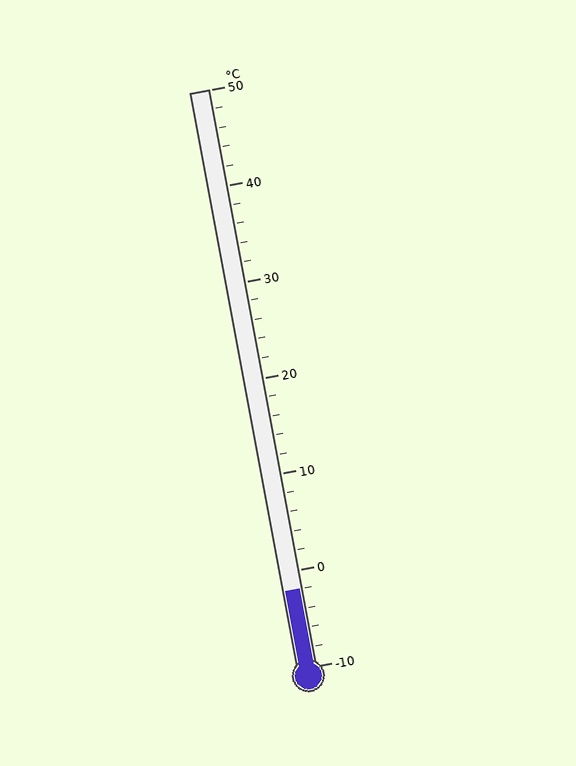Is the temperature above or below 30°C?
The temperature is below 30°C.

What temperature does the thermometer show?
The thermometer shows approximately -2°C.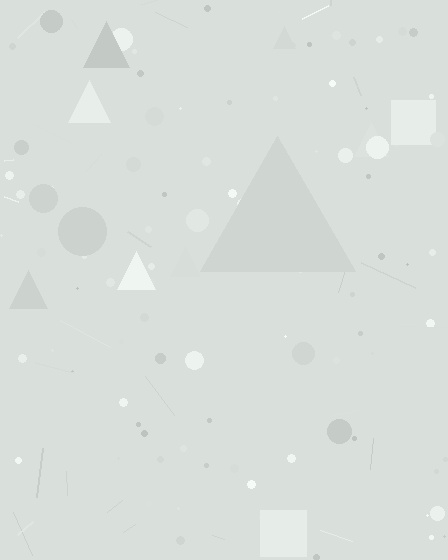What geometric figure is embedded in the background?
A triangle is embedded in the background.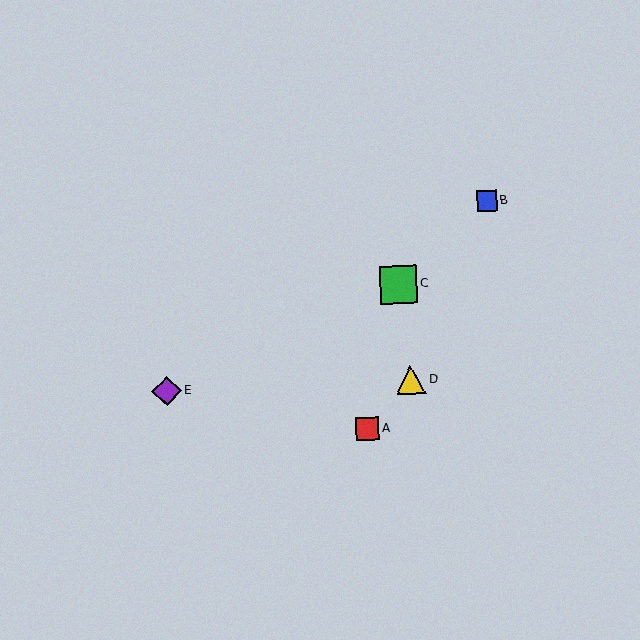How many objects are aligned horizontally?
2 objects (D, E) are aligned horizontally.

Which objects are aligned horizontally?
Objects D, E are aligned horizontally.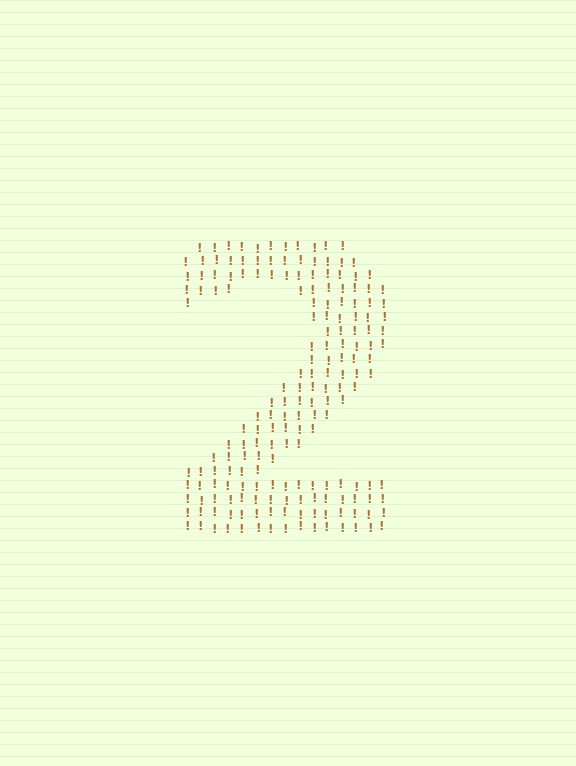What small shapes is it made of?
It is made of small exclamation marks.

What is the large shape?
The large shape is the digit 2.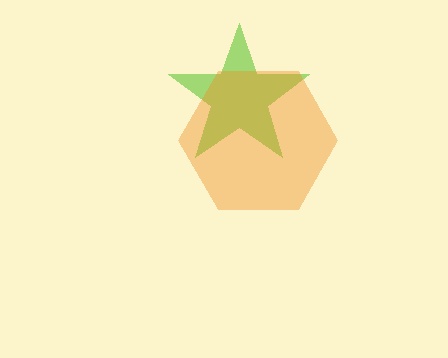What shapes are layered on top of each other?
The layered shapes are: a lime star, an orange hexagon.